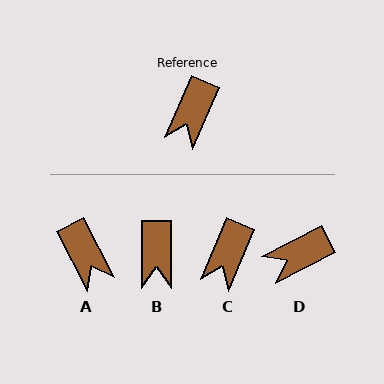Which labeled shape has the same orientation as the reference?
C.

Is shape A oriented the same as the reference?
No, it is off by about 51 degrees.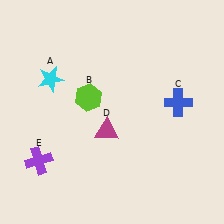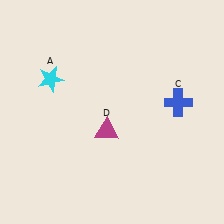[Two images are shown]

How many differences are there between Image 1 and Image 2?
There are 2 differences between the two images.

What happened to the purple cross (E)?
The purple cross (E) was removed in Image 2. It was in the bottom-left area of Image 1.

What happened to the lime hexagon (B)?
The lime hexagon (B) was removed in Image 2. It was in the top-left area of Image 1.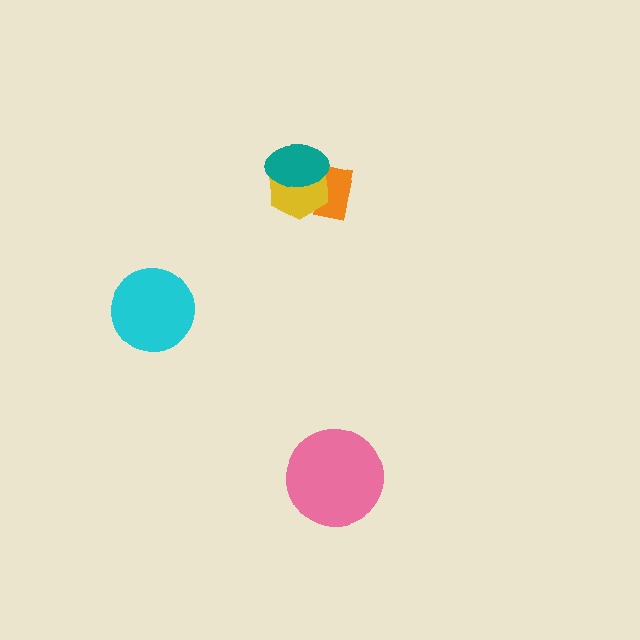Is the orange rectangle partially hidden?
Yes, it is partially covered by another shape.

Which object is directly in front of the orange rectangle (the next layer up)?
The yellow hexagon is directly in front of the orange rectangle.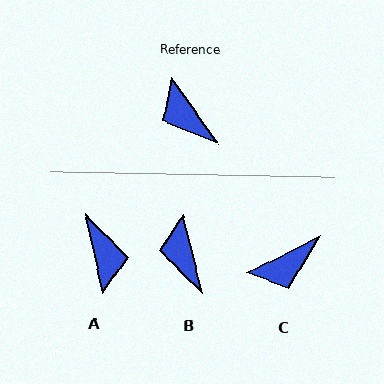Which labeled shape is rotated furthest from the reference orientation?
A, about 157 degrees away.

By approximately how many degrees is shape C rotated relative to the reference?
Approximately 81 degrees counter-clockwise.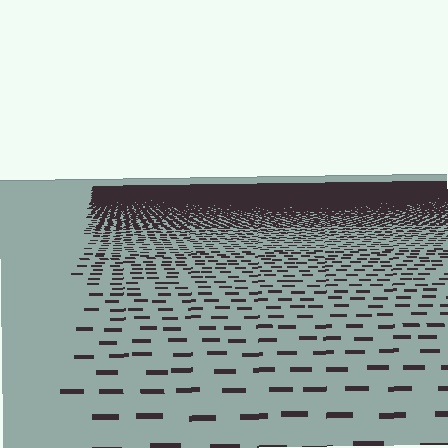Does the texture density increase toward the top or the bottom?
Density increases toward the top.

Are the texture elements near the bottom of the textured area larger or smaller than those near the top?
Larger. Near the bottom, elements are closer to the viewer and appear at a bigger on-screen size.